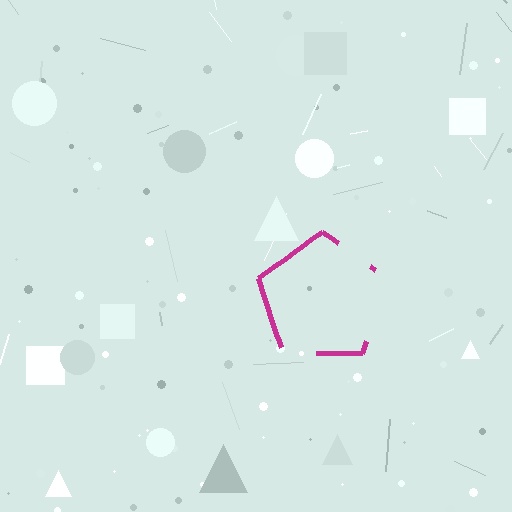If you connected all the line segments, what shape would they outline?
They would outline a pentagon.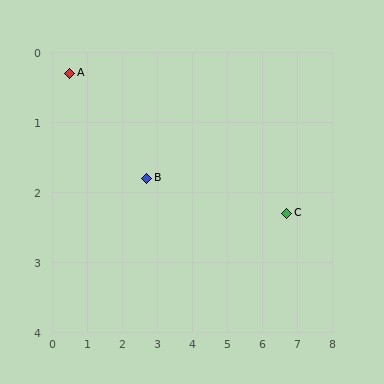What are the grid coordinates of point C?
Point C is at approximately (6.7, 2.3).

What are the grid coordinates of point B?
Point B is at approximately (2.7, 1.8).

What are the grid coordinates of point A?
Point A is at approximately (0.5, 0.3).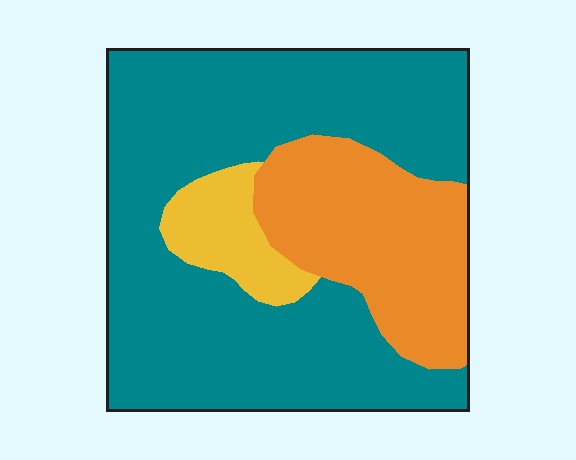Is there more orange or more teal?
Teal.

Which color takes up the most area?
Teal, at roughly 65%.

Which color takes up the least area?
Yellow, at roughly 10%.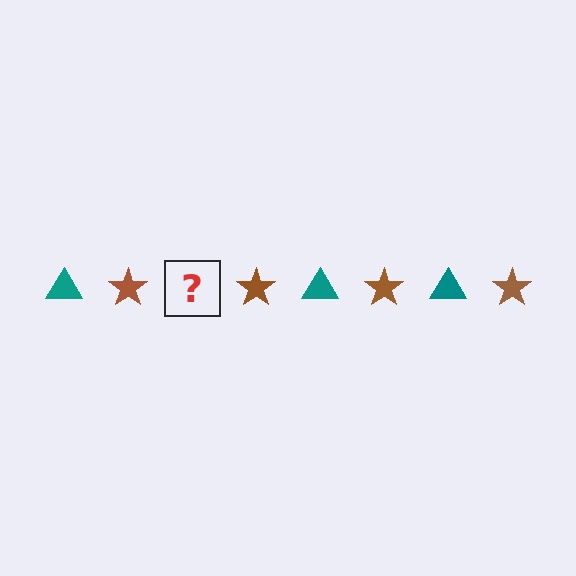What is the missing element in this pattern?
The missing element is a teal triangle.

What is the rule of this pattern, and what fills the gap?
The rule is that the pattern alternates between teal triangle and brown star. The gap should be filled with a teal triangle.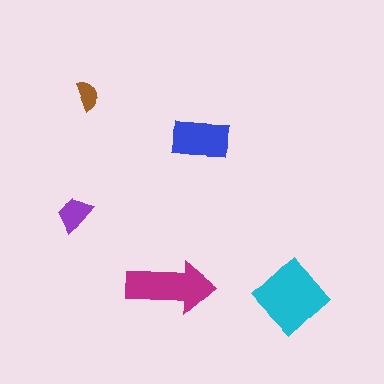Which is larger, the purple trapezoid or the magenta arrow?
The magenta arrow.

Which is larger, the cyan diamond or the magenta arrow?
The cyan diamond.